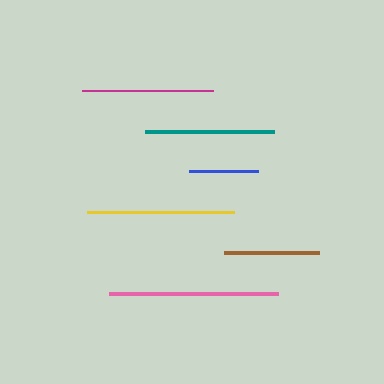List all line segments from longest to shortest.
From longest to shortest: pink, yellow, magenta, teal, brown, blue.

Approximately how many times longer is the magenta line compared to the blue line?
The magenta line is approximately 1.9 times the length of the blue line.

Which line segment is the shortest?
The blue line is the shortest at approximately 69 pixels.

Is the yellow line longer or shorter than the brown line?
The yellow line is longer than the brown line.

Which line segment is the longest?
The pink line is the longest at approximately 169 pixels.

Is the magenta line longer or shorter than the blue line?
The magenta line is longer than the blue line.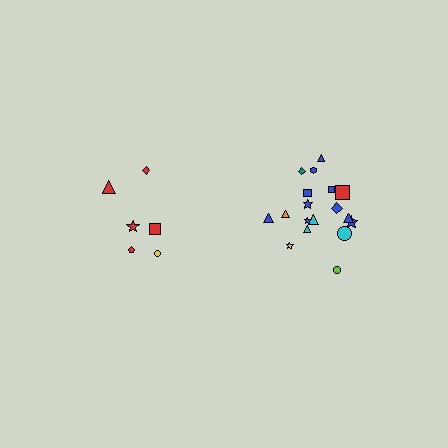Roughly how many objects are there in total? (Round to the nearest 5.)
Roughly 25 objects in total.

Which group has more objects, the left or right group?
The right group.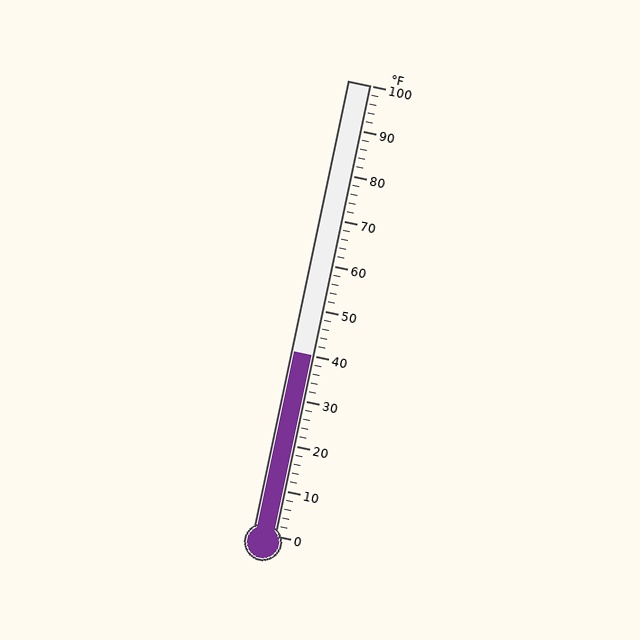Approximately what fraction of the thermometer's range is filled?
The thermometer is filled to approximately 40% of its range.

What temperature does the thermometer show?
The thermometer shows approximately 40°F.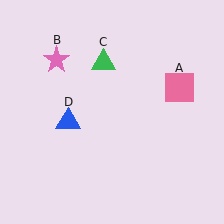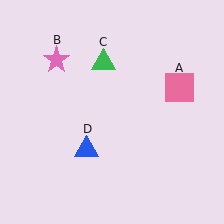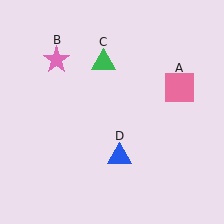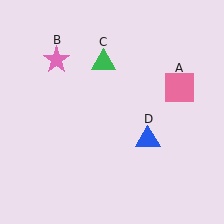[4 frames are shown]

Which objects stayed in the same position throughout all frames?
Pink square (object A) and pink star (object B) and green triangle (object C) remained stationary.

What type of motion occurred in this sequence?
The blue triangle (object D) rotated counterclockwise around the center of the scene.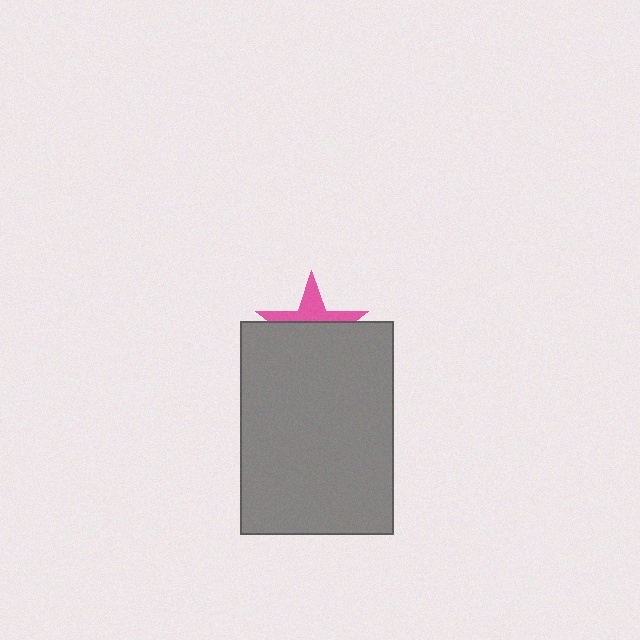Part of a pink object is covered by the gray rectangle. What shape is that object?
It is a star.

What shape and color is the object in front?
The object in front is a gray rectangle.